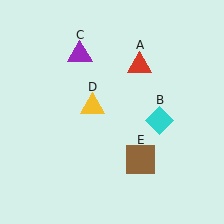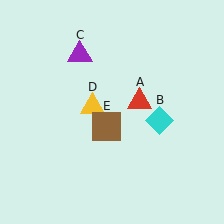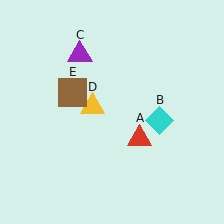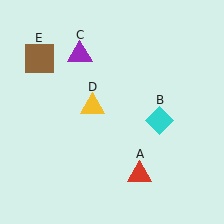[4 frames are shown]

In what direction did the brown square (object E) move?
The brown square (object E) moved up and to the left.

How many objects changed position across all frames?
2 objects changed position: red triangle (object A), brown square (object E).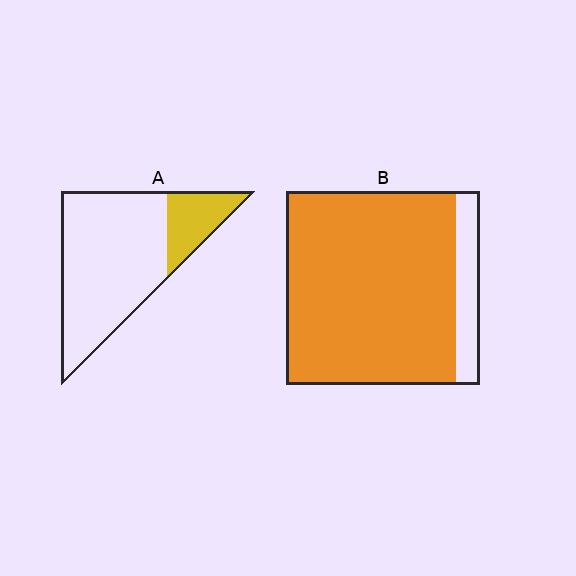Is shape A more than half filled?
No.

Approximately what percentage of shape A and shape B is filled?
A is approximately 20% and B is approximately 90%.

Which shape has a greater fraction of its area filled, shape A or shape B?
Shape B.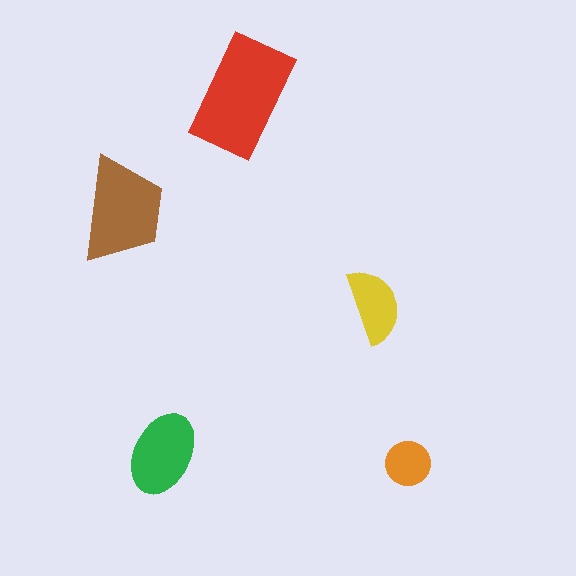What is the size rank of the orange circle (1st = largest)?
5th.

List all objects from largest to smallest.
The red rectangle, the brown trapezoid, the green ellipse, the yellow semicircle, the orange circle.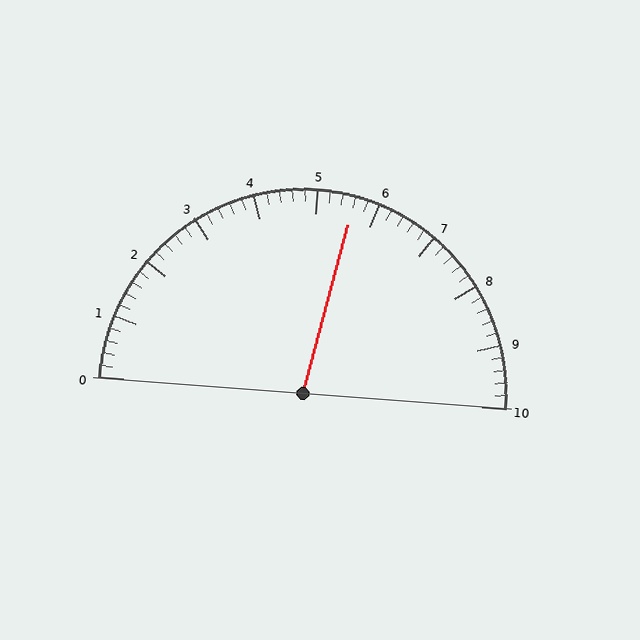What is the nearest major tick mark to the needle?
The nearest major tick mark is 6.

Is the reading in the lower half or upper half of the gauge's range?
The reading is in the upper half of the range (0 to 10).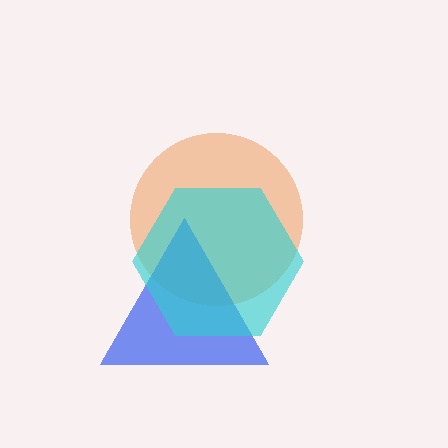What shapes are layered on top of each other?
The layered shapes are: an orange circle, a blue triangle, a cyan hexagon.